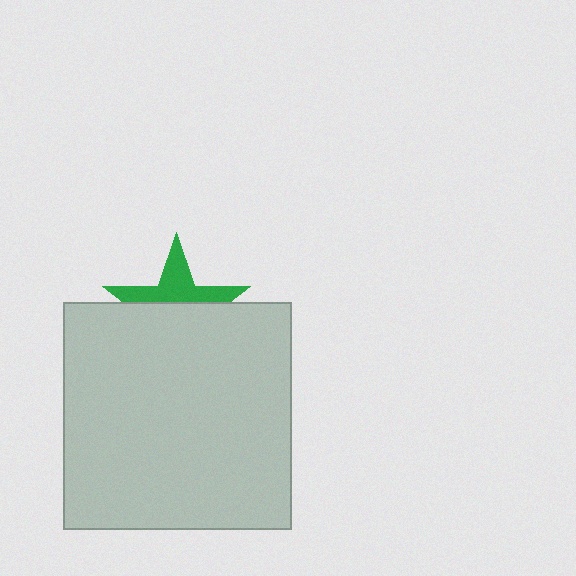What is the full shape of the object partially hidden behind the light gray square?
The partially hidden object is a green star.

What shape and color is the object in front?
The object in front is a light gray square.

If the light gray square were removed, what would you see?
You would see the complete green star.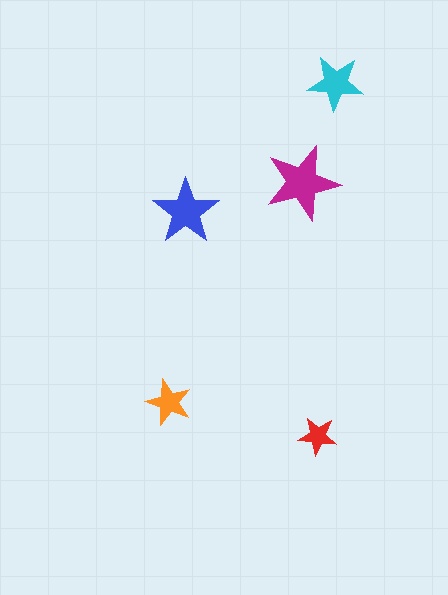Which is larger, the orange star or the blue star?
The blue one.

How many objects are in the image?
There are 5 objects in the image.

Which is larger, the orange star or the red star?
The orange one.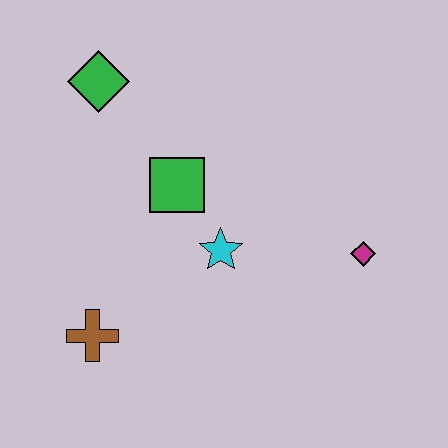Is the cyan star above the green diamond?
No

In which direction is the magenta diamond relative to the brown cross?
The magenta diamond is to the right of the brown cross.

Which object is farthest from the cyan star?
The green diamond is farthest from the cyan star.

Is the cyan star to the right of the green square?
Yes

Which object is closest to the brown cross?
The cyan star is closest to the brown cross.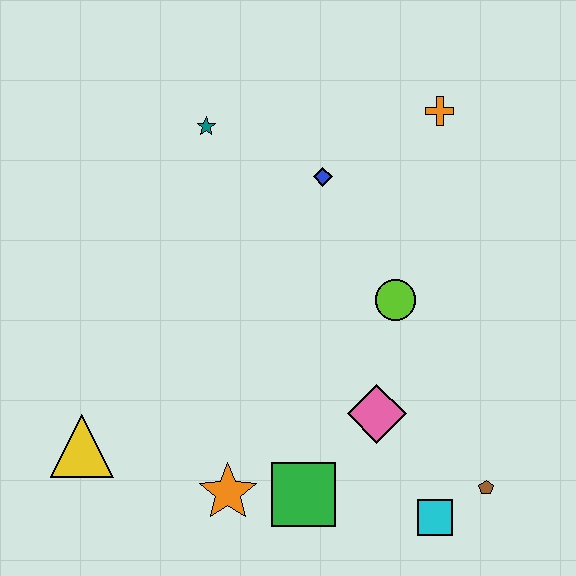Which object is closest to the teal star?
The blue diamond is closest to the teal star.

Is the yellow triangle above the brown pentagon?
Yes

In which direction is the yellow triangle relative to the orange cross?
The yellow triangle is to the left of the orange cross.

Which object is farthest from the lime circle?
The yellow triangle is farthest from the lime circle.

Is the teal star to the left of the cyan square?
Yes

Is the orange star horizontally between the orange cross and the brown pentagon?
No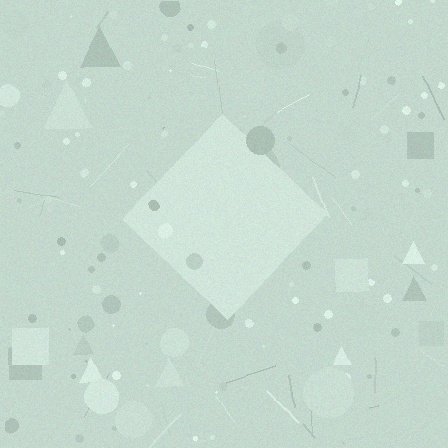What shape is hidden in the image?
A diamond is hidden in the image.